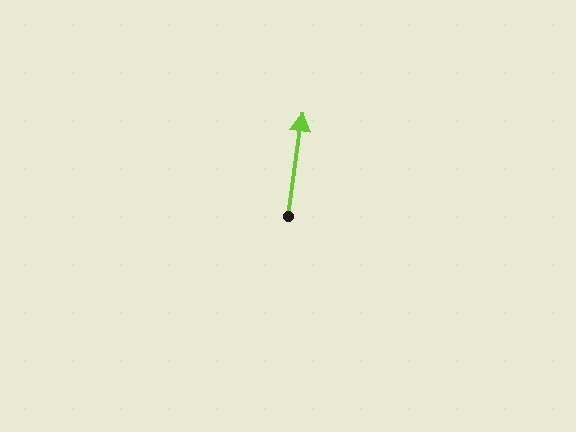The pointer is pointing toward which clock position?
Roughly 12 o'clock.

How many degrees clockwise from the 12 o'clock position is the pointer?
Approximately 8 degrees.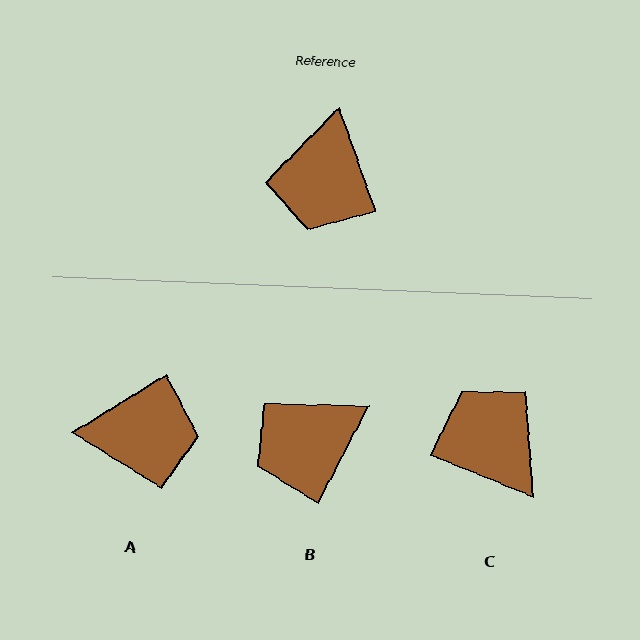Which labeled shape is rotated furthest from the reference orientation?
C, about 132 degrees away.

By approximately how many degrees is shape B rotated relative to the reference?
Approximately 47 degrees clockwise.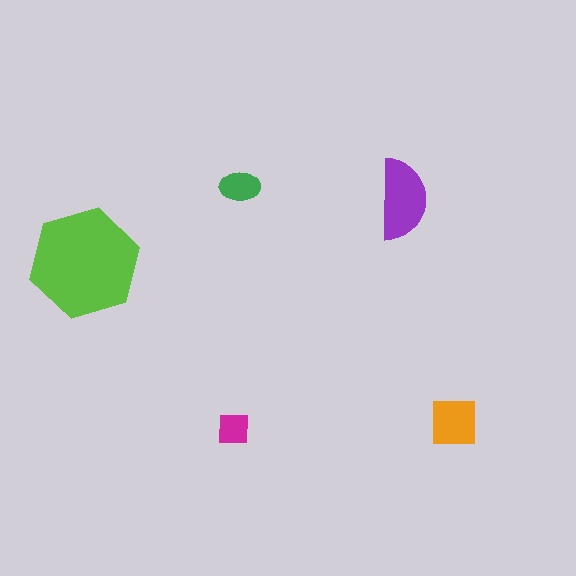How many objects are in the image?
There are 5 objects in the image.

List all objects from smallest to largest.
The magenta square, the green ellipse, the orange square, the purple semicircle, the lime hexagon.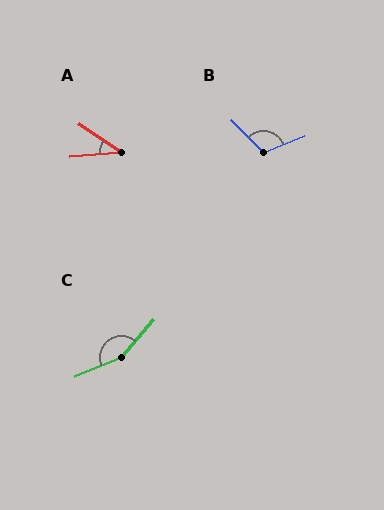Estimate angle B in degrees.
Approximately 113 degrees.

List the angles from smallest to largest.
A (39°), B (113°), C (153°).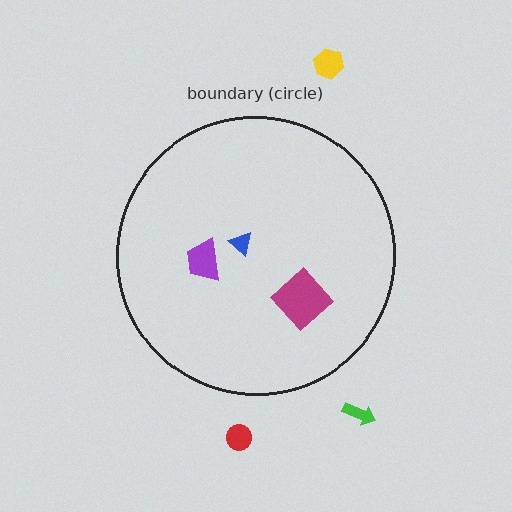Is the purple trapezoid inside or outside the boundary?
Inside.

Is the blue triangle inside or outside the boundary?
Inside.